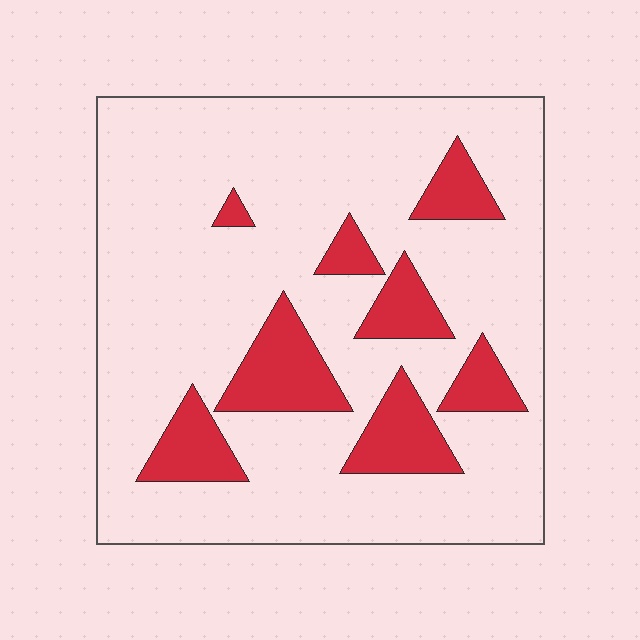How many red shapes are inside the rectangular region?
8.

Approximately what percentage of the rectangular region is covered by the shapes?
Approximately 20%.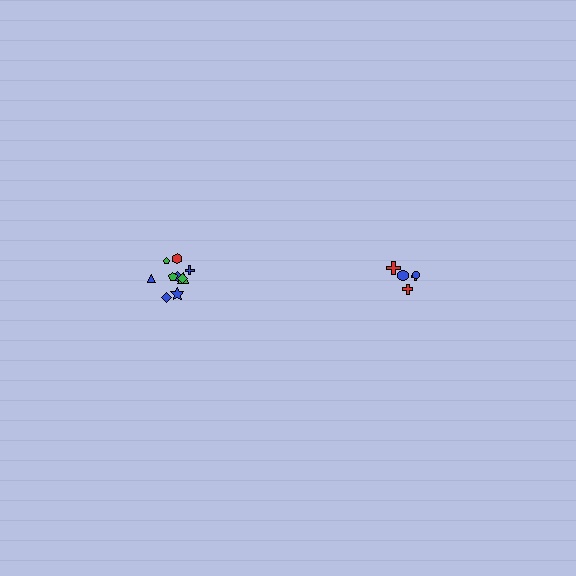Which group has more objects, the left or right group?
The left group.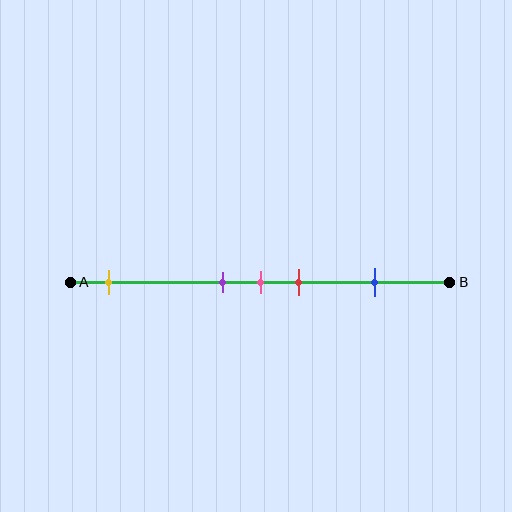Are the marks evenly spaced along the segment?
No, the marks are not evenly spaced.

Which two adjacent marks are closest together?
The purple and pink marks are the closest adjacent pair.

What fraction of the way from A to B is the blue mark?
The blue mark is approximately 80% (0.8) of the way from A to B.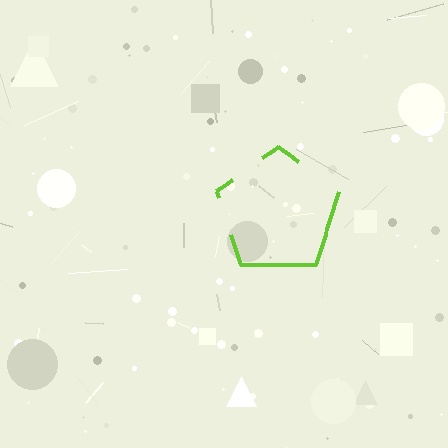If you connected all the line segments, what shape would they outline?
They would outline a pentagon.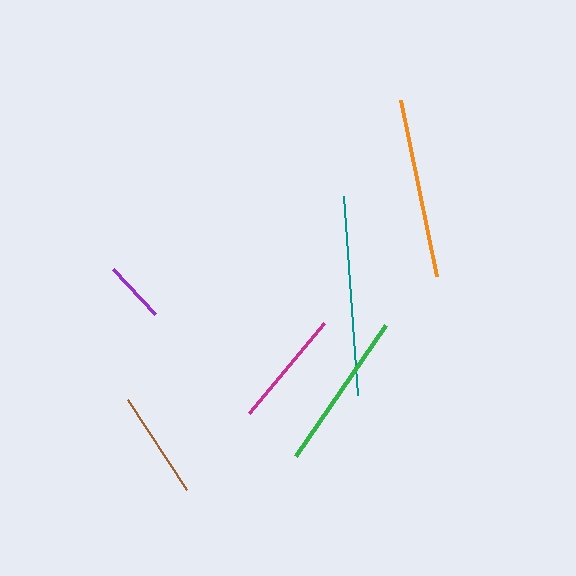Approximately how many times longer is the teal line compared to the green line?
The teal line is approximately 1.3 times the length of the green line.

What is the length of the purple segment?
The purple segment is approximately 61 pixels long.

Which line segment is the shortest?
The purple line is the shortest at approximately 61 pixels.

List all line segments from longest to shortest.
From longest to shortest: teal, orange, green, magenta, brown, purple.